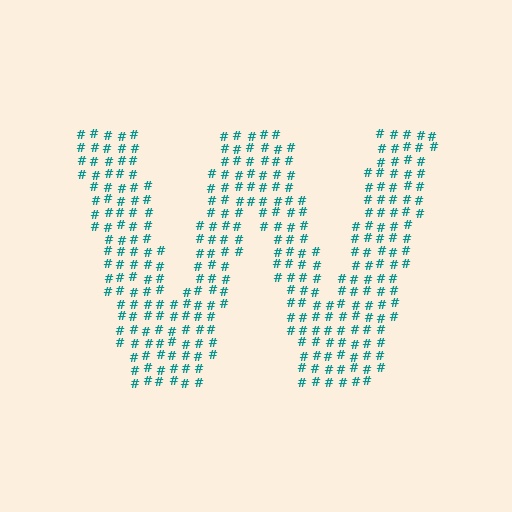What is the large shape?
The large shape is the letter W.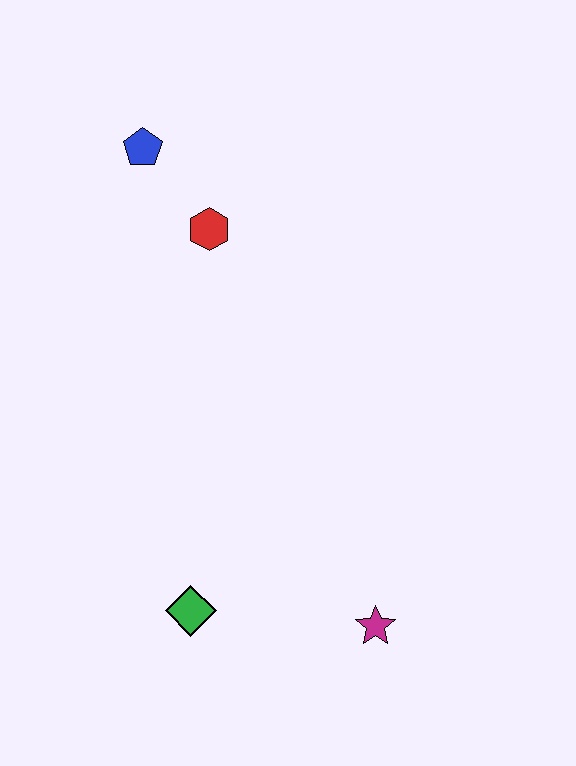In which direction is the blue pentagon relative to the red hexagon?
The blue pentagon is above the red hexagon.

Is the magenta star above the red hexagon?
No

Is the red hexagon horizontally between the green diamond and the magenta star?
Yes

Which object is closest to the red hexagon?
The blue pentagon is closest to the red hexagon.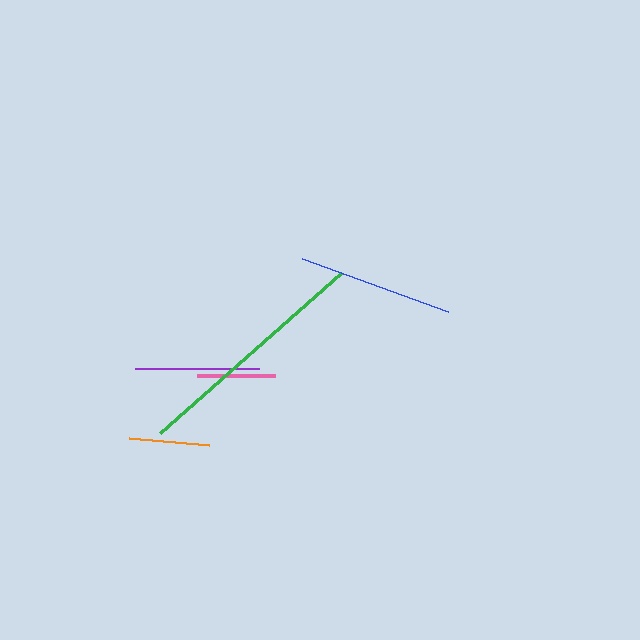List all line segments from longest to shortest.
From longest to shortest: green, blue, purple, orange, pink.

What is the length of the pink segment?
The pink segment is approximately 78 pixels long.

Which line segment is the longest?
The green line is the longest at approximately 241 pixels.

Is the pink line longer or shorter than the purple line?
The purple line is longer than the pink line.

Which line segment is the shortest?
The pink line is the shortest at approximately 78 pixels.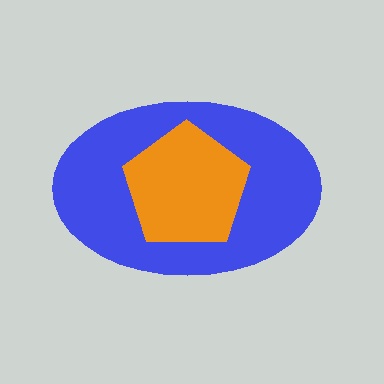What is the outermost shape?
The blue ellipse.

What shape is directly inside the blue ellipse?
The orange pentagon.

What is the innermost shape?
The orange pentagon.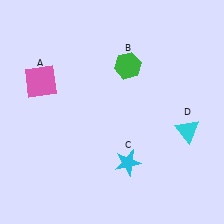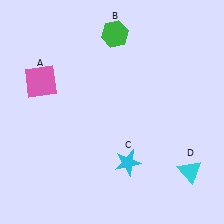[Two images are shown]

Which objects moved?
The objects that moved are: the green hexagon (B), the cyan triangle (D).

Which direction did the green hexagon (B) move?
The green hexagon (B) moved up.